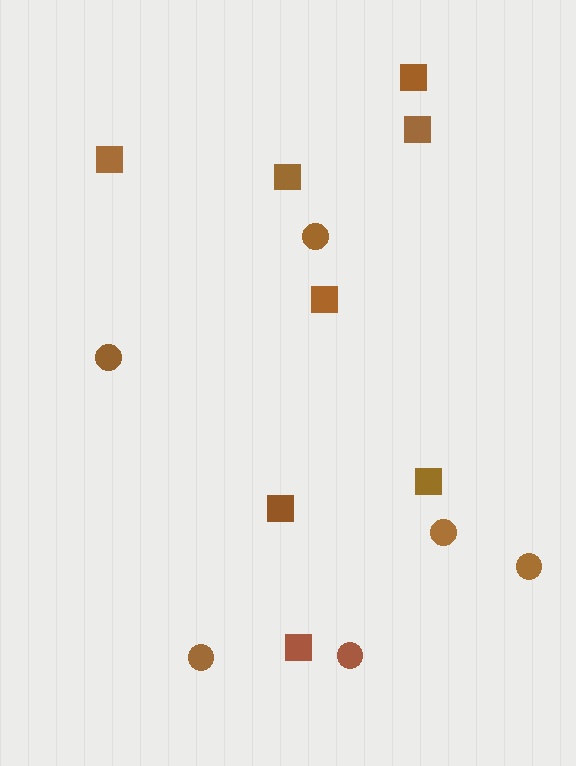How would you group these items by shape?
There are 2 groups: one group of circles (6) and one group of squares (8).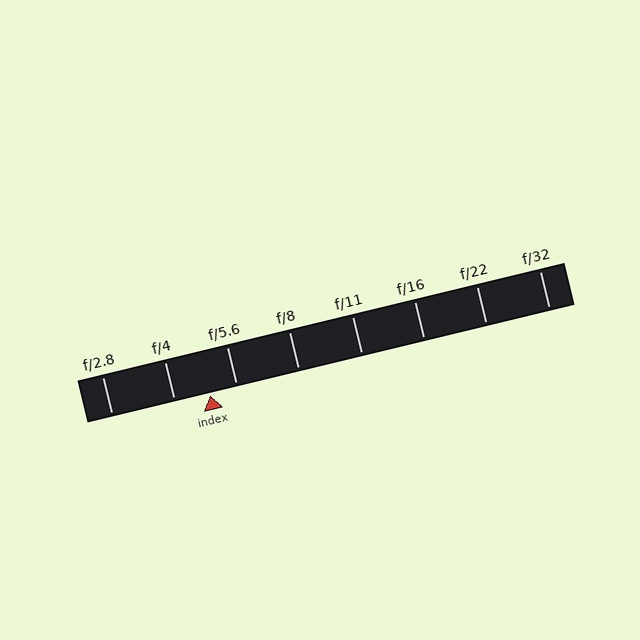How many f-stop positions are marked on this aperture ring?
There are 8 f-stop positions marked.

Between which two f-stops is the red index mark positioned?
The index mark is between f/4 and f/5.6.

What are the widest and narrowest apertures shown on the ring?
The widest aperture shown is f/2.8 and the narrowest is f/32.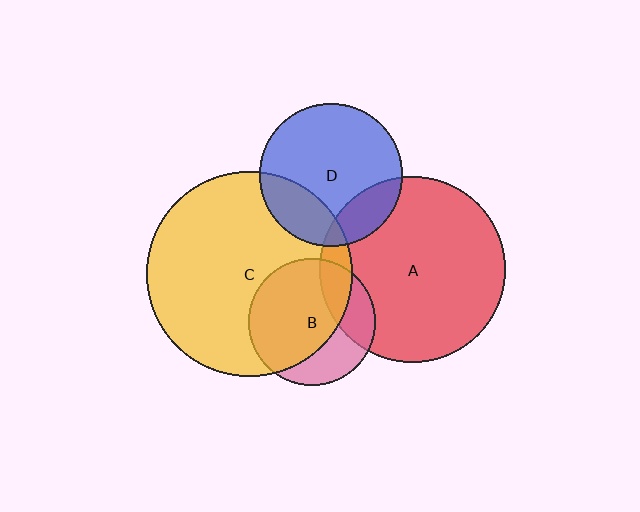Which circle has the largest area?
Circle C (yellow).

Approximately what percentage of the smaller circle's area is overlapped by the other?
Approximately 25%.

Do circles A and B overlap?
Yes.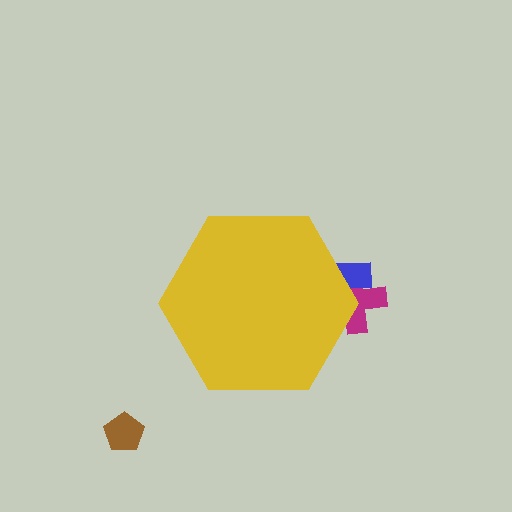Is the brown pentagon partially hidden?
No, the brown pentagon is fully visible.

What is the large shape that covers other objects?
A yellow hexagon.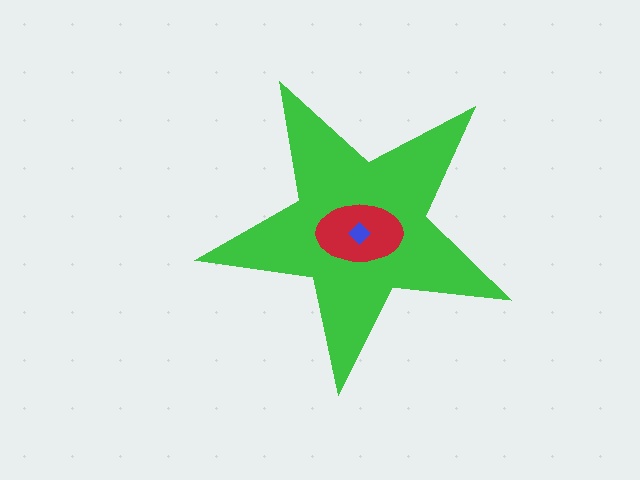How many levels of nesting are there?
3.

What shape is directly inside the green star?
The red ellipse.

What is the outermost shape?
The green star.